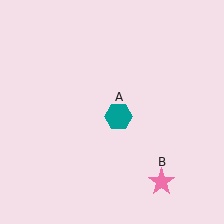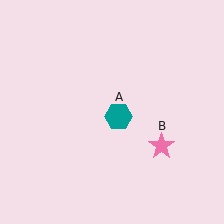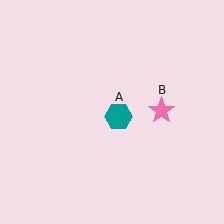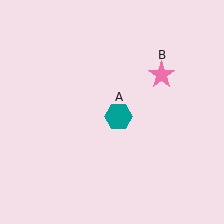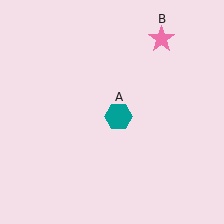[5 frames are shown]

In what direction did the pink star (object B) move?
The pink star (object B) moved up.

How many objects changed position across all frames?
1 object changed position: pink star (object B).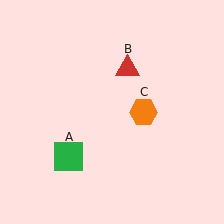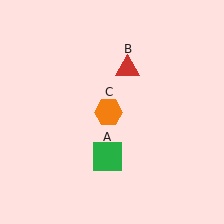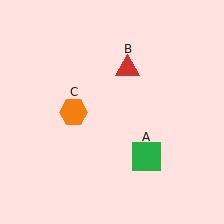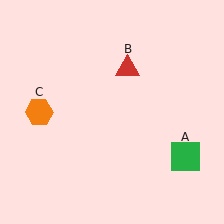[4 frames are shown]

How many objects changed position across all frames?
2 objects changed position: green square (object A), orange hexagon (object C).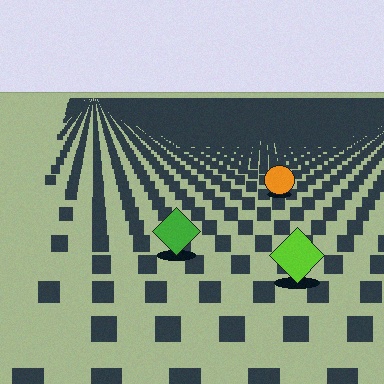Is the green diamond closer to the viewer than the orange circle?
Yes. The green diamond is closer — you can tell from the texture gradient: the ground texture is coarser near it.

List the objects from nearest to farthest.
From nearest to farthest: the lime diamond, the green diamond, the orange circle.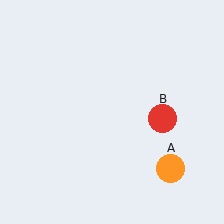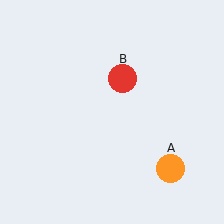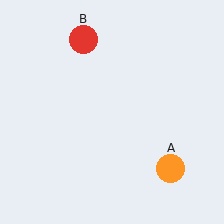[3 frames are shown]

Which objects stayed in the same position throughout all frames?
Orange circle (object A) remained stationary.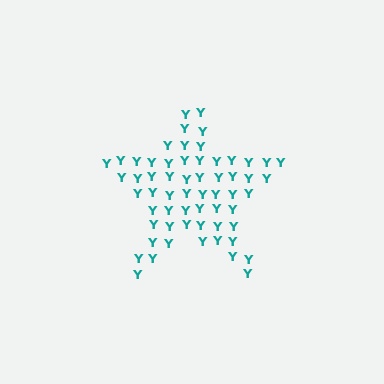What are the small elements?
The small elements are letter Y's.